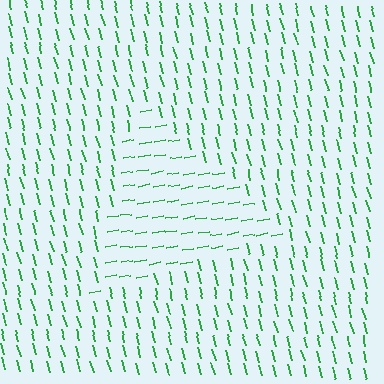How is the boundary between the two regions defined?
The boundary is defined purely by a change in line orientation (approximately 85 degrees difference). All lines are the same color and thickness.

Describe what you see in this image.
The image is filled with small green line segments. A triangle region in the image has lines oriented differently from the surrounding lines, creating a visible texture boundary.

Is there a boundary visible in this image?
Yes, there is a texture boundary formed by a change in line orientation.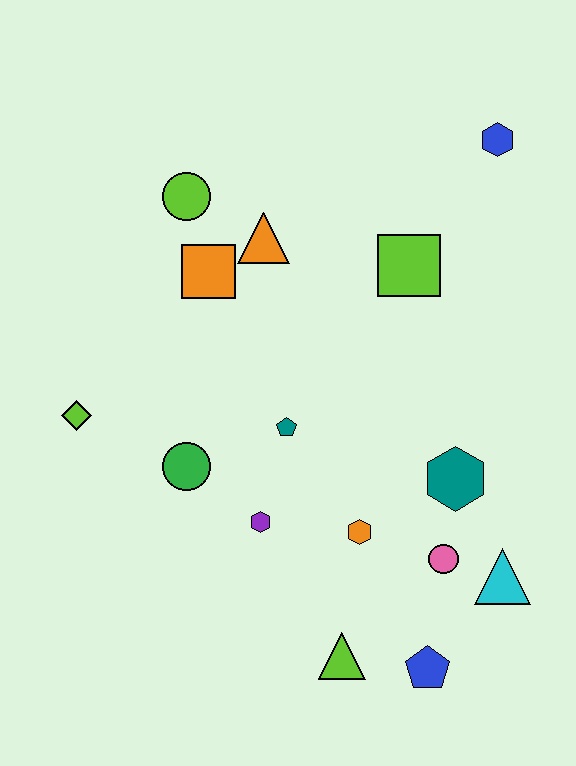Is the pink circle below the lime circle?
Yes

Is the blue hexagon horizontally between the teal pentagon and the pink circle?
No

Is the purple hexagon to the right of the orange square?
Yes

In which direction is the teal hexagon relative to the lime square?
The teal hexagon is below the lime square.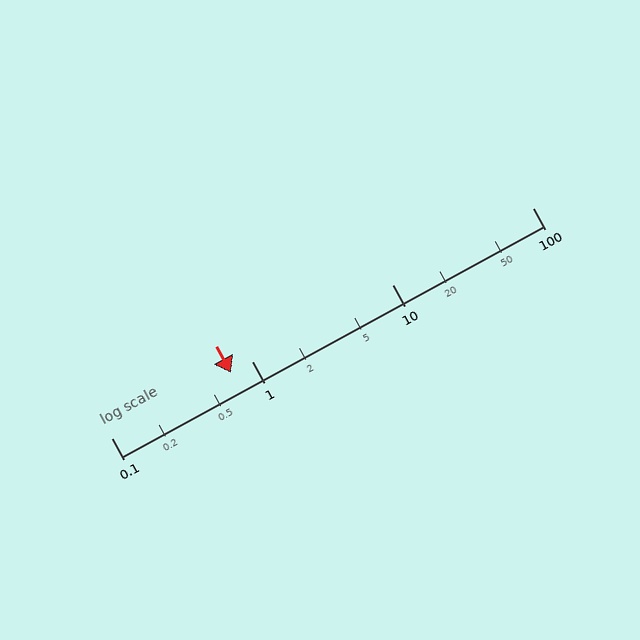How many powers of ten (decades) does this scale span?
The scale spans 3 decades, from 0.1 to 100.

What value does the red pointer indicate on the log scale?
The pointer indicates approximately 0.71.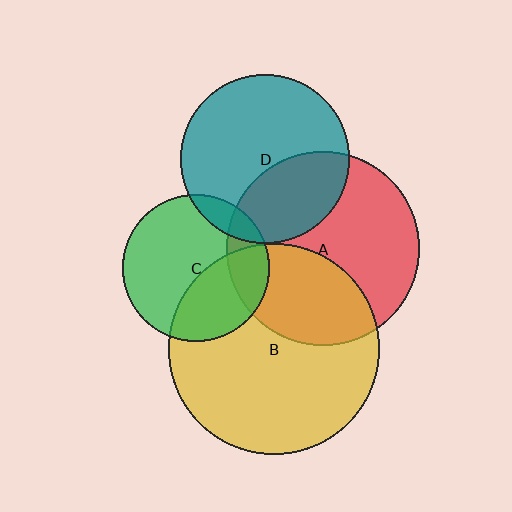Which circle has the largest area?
Circle B (yellow).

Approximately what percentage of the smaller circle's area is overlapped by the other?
Approximately 5%.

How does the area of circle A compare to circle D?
Approximately 1.3 times.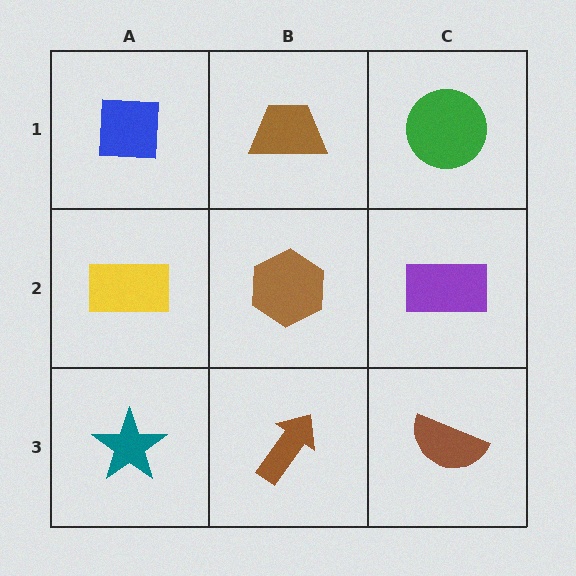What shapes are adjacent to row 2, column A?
A blue square (row 1, column A), a teal star (row 3, column A), a brown hexagon (row 2, column B).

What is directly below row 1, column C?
A purple rectangle.